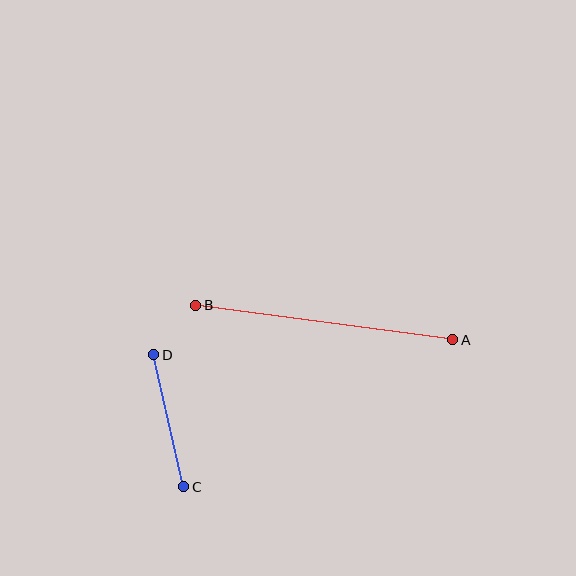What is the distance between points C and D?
The distance is approximately 135 pixels.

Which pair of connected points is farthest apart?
Points A and B are farthest apart.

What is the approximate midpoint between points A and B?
The midpoint is at approximately (324, 323) pixels.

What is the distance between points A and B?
The distance is approximately 259 pixels.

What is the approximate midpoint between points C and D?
The midpoint is at approximately (169, 421) pixels.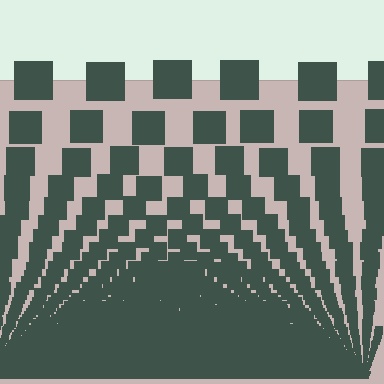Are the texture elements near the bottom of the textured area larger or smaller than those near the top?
Smaller. The gradient is inverted — elements near the bottom are smaller and denser.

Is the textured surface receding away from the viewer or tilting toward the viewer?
The surface appears to tilt toward the viewer. Texture elements get larger and sparser toward the top.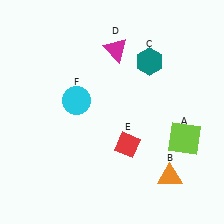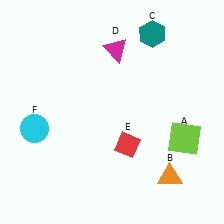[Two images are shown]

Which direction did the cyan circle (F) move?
The cyan circle (F) moved left.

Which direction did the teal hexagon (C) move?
The teal hexagon (C) moved up.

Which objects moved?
The objects that moved are: the teal hexagon (C), the cyan circle (F).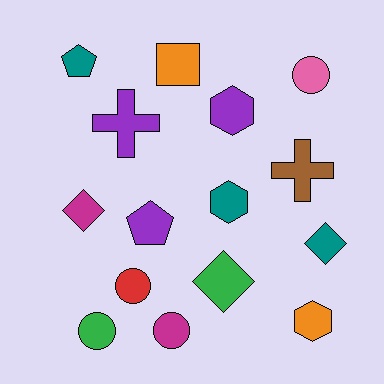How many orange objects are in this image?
There are 2 orange objects.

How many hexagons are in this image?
There are 3 hexagons.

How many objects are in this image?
There are 15 objects.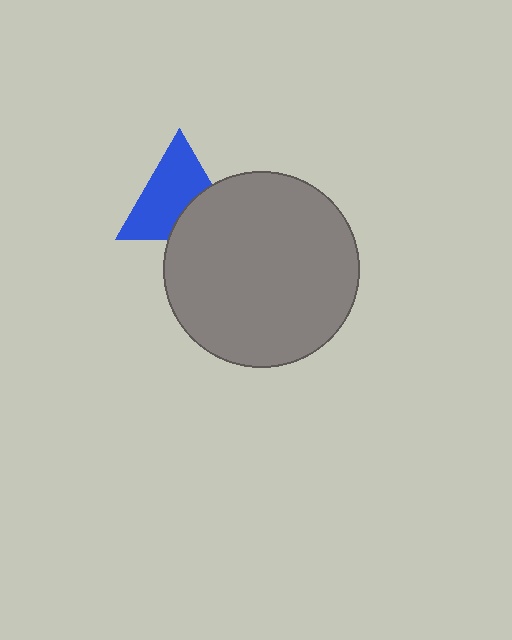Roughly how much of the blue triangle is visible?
Most of it is visible (roughly 67%).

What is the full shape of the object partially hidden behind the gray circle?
The partially hidden object is a blue triangle.